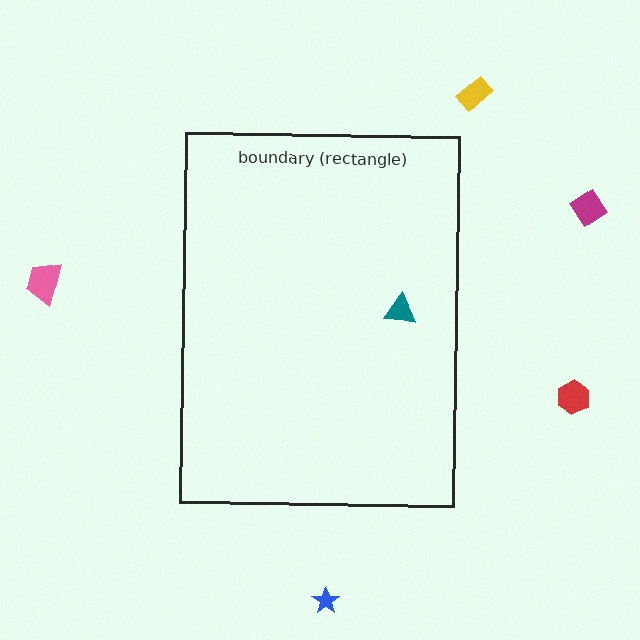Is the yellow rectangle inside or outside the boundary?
Outside.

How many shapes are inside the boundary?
1 inside, 5 outside.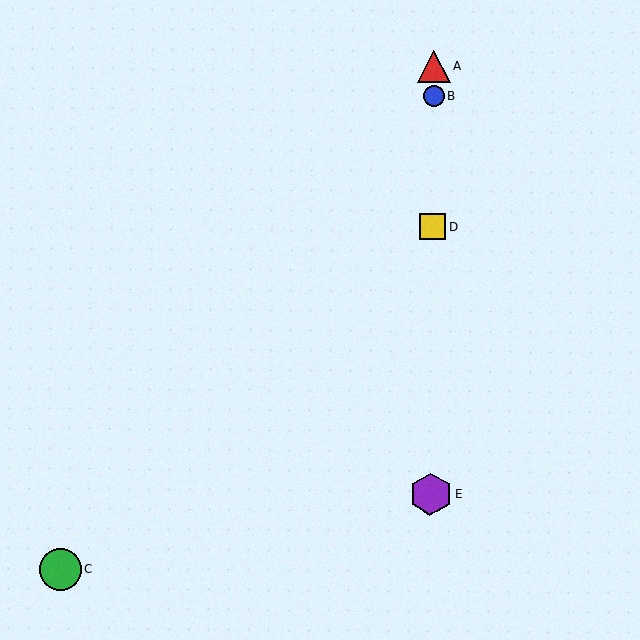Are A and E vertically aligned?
Yes, both are at x≈434.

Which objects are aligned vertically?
Objects A, B, D, E are aligned vertically.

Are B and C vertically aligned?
No, B is at x≈433 and C is at x≈61.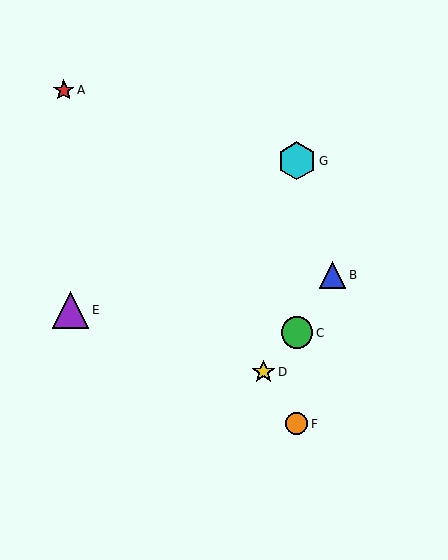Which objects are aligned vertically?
Objects C, F, G are aligned vertically.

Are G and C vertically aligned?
Yes, both are at x≈297.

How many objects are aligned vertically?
3 objects (C, F, G) are aligned vertically.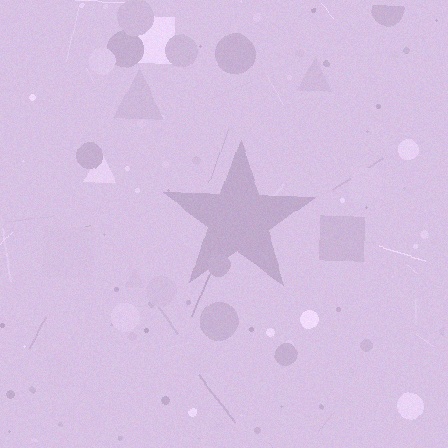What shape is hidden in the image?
A star is hidden in the image.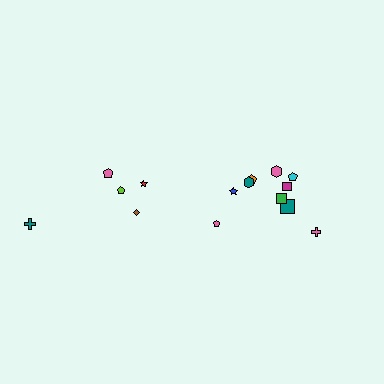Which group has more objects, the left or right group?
The right group.